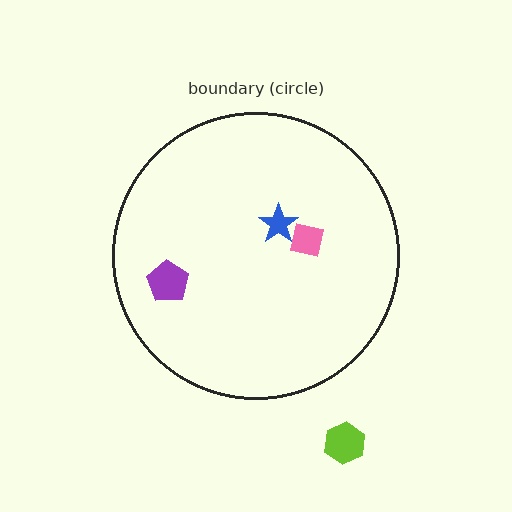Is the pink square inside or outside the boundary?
Inside.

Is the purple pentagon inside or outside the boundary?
Inside.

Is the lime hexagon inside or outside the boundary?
Outside.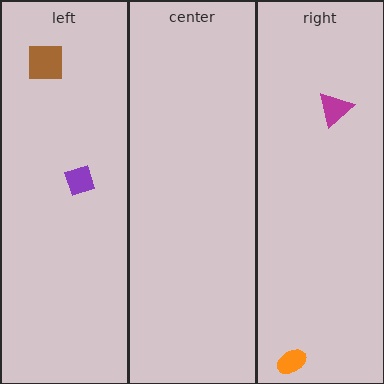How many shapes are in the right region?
2.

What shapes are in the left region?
The purple diamond, the brown square.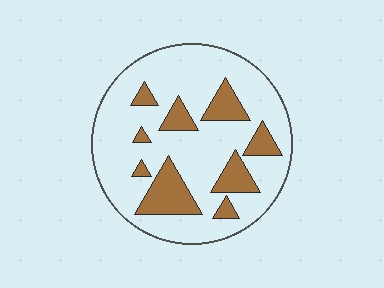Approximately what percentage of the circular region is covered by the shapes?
Approximately 20%.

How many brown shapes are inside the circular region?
9.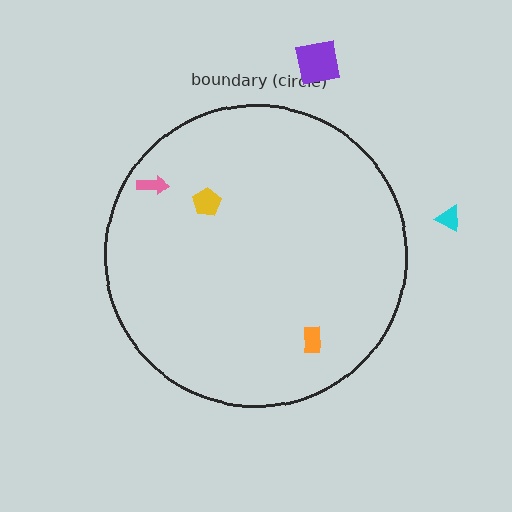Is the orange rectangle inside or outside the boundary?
Inside.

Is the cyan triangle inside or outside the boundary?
Outside.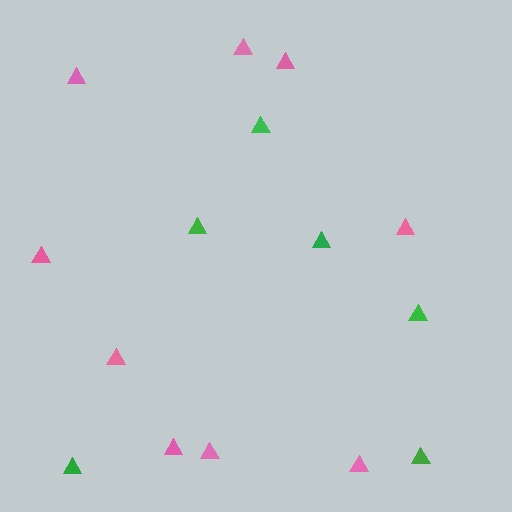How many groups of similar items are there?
There are 2 groups: one group of pink triangles (9) and one group of green triangles (6).